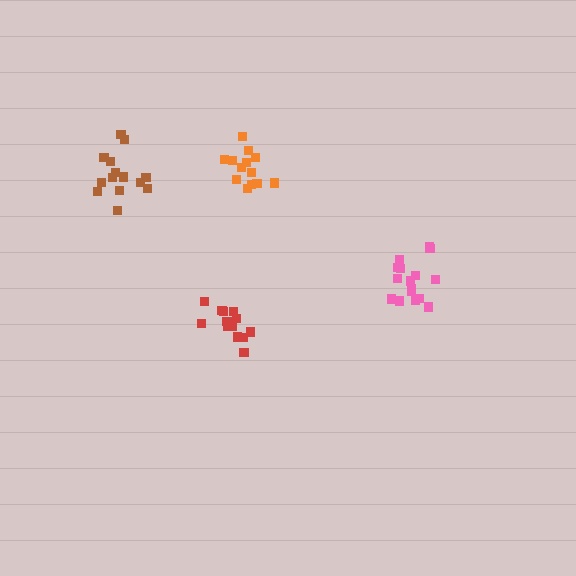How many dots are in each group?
Group 1: 13 dots, Group 2: 13 dots, Group 3: 16 dots, Group 4: 14 dots (56 total).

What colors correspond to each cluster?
The clusters are colored: red, orange, pink, brown.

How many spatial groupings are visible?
There are 4 spatial groupings.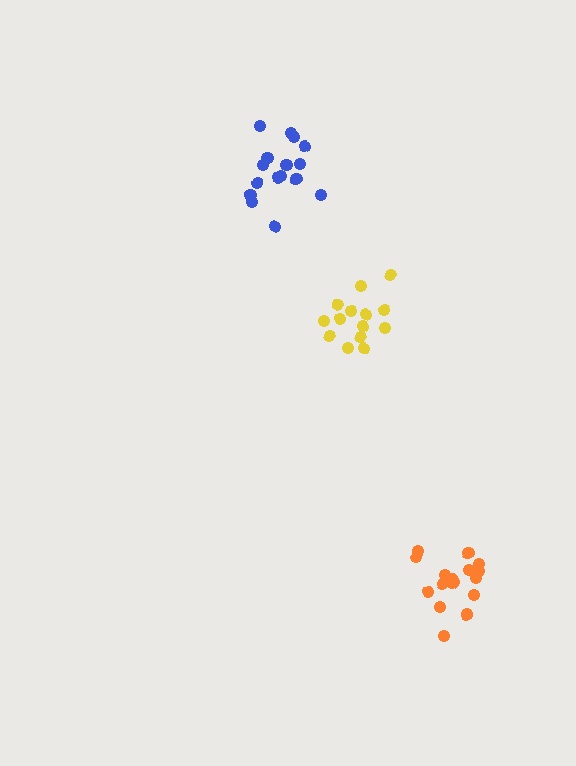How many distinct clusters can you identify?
There are 3 distinct clusters.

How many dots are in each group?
Group 1: 14 dots, Group 2: 18 dots, Group 3: 16 dots (48 total).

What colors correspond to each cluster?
The clusters are colored: yellow, orange, blue.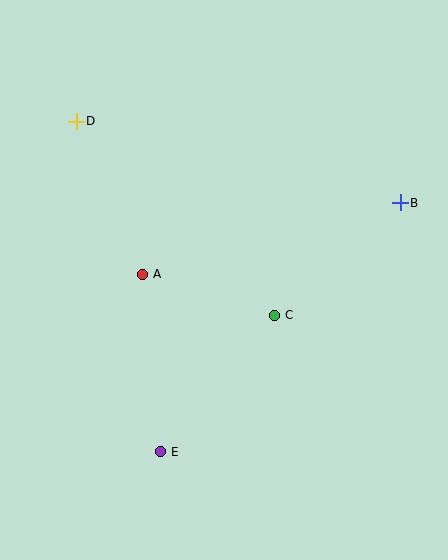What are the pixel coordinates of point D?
Point D is at (76, 121).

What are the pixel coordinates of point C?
Point C is at (275, 315).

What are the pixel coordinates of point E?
Point E is at (161, 452).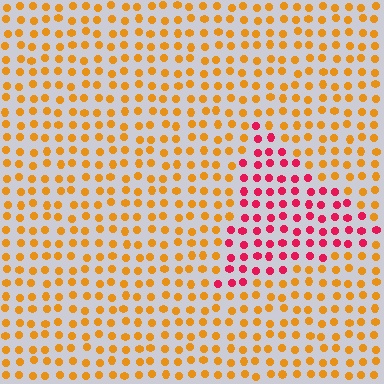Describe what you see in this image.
The image is filled with small orange elements in a uniform arrangement. A triangle-shaped region is visible where the elements are tinted to a slightly different hue, forming a subtle color boundary.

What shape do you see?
I see a triangle.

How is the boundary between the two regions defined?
The boundary is defined purely by a slight shift in hue (about 54 degrees). Spacing, size, and orientation are identical on both sides.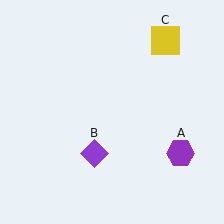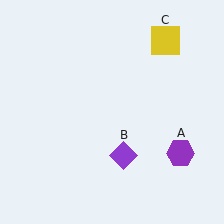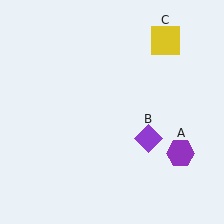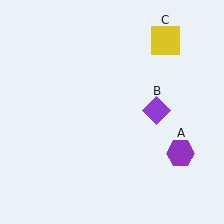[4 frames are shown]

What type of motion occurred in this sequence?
The purple diamond (object B) rotated counterclockwise around the center of the scene.